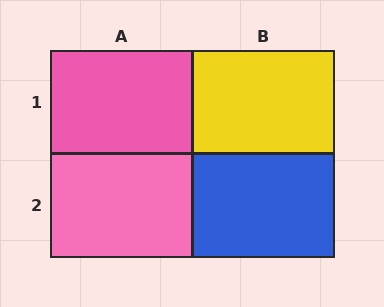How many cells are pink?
2 cells are pink.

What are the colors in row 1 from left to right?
Pink, yellow.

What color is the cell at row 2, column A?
Pink.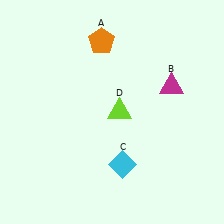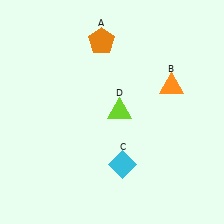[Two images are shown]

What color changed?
The triangle (B) changed from magenta in Image 1 to orange in Image 2.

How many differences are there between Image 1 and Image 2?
There is 1 difference between the two images.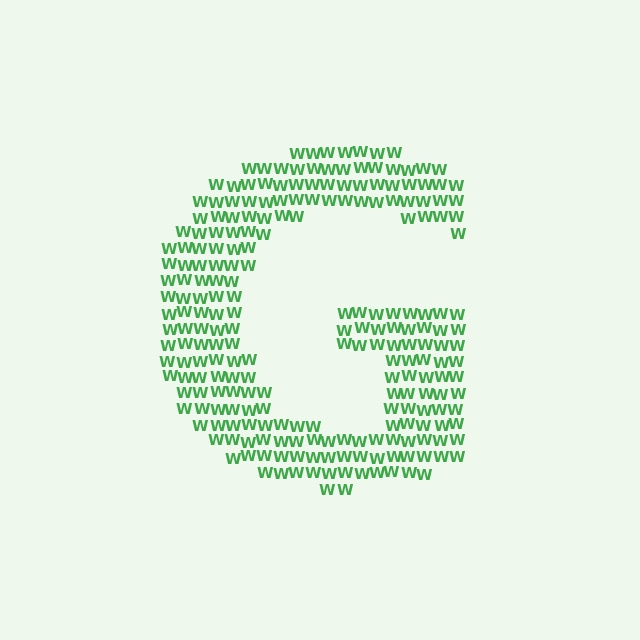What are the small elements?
The small elements are letter W's.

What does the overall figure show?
The overall figure shows the letter G.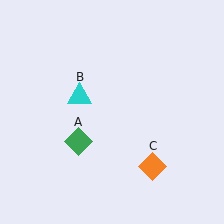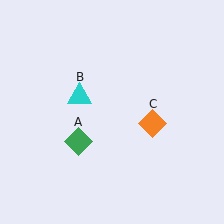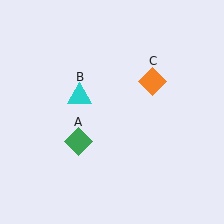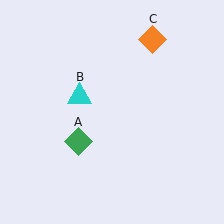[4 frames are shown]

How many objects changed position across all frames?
1 object changed position: orange diamond (object C).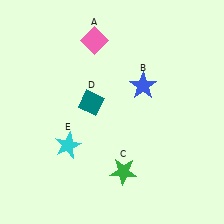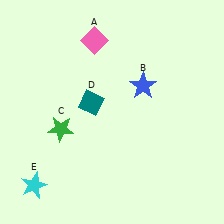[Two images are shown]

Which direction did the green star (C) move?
The green star (C) moved left.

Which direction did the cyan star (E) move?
The cyan star (E) moved down.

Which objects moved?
The objects that moved are: the green star (C), the cyan star (E).